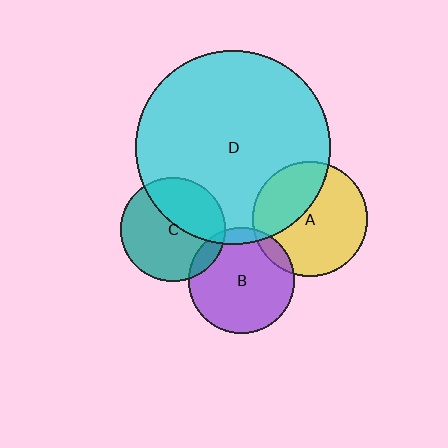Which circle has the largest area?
Circle D (cyan).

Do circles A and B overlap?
Yes.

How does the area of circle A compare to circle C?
Approximately 1.2 times.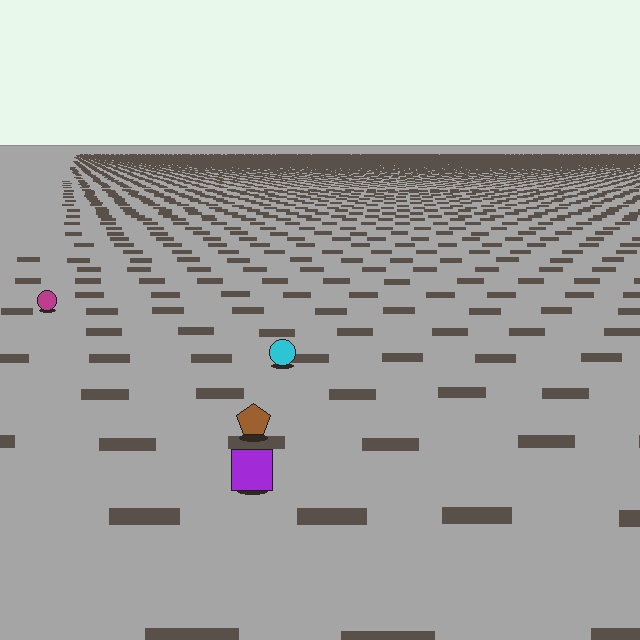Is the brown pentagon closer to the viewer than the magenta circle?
Yes. The brown pentagon is closer — you can tell from the texture gradient: the ground texture is coarser near it.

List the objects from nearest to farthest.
From nearest to farthest: the purple square, the brown pentagon, the cyan circle, the magenta circle.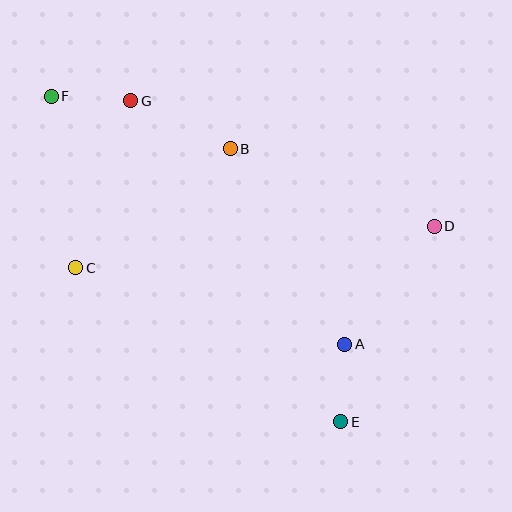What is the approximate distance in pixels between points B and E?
The distance between B and E is approximately 295 pixels.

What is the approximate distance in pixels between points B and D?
The distance between B and D is approximately 218 pixels.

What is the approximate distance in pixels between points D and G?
The distance between D and G is approximately 328 pixels.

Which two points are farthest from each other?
Points E and F are farthest from each other.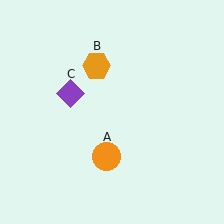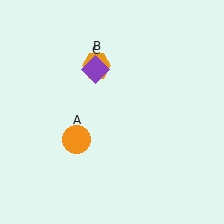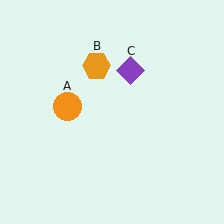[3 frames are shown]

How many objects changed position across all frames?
2 objects changed position: orange circle (object A), purple diamond (object C).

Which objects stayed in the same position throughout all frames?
Orange hexagon (object B) remained stationary.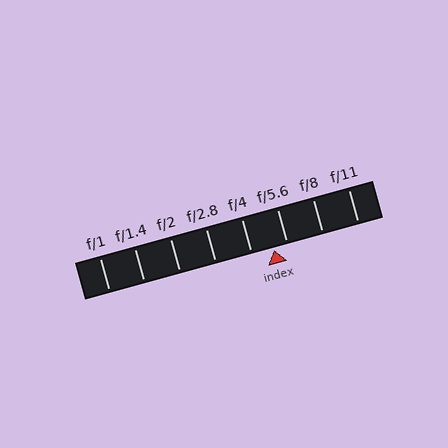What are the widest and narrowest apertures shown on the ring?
The widest aperture shown is f/1 and the narrowest is f/11.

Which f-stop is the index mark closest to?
The index mark is closest to f/5.6.